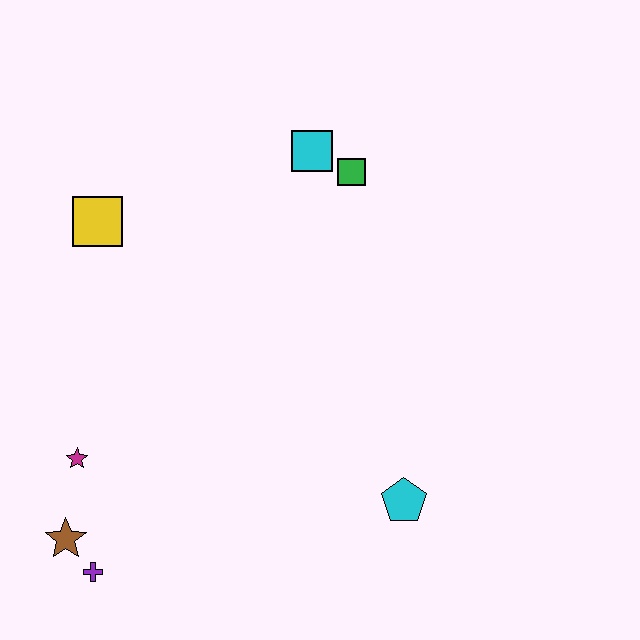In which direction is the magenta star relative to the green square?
The magenta star is below the green square.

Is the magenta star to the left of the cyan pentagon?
Yes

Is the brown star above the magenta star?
No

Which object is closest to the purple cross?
The brown star is closest to the purple cross.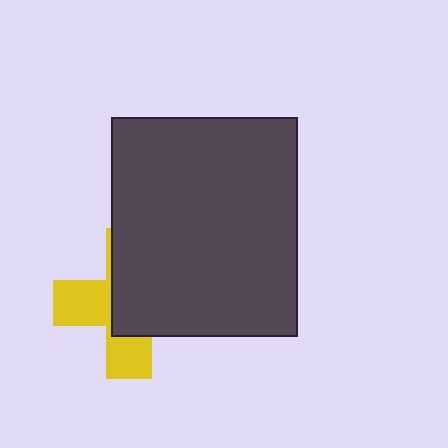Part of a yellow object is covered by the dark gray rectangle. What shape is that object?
It is a cross.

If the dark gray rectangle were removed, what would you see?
You would see the complete yellow cross.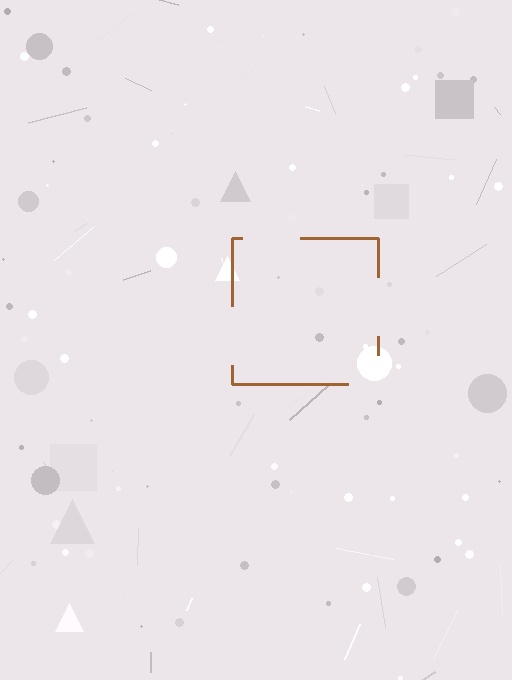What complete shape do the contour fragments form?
The contour fragments form a square.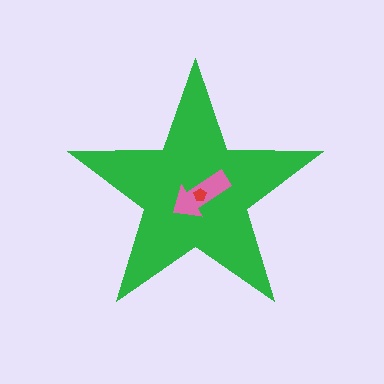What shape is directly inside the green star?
The pink arrow.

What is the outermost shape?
The green star.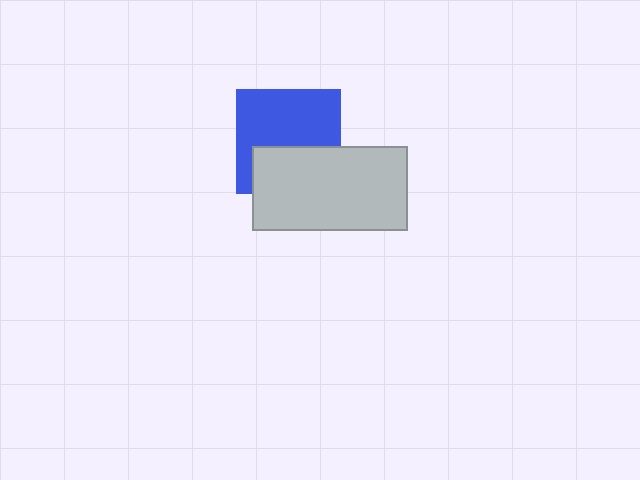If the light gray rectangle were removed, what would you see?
You would see the complete blue square.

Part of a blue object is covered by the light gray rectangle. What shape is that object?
It is a square.